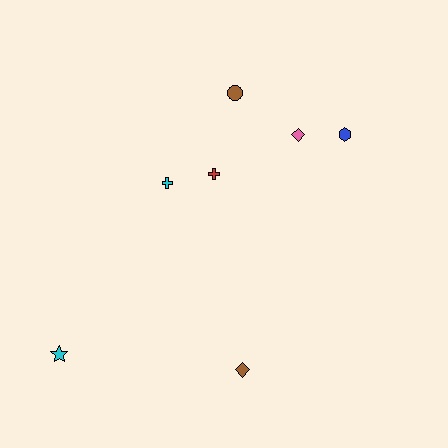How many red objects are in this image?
There is 1 red object.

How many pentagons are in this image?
There are no pentagons.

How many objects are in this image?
There are 7 objects.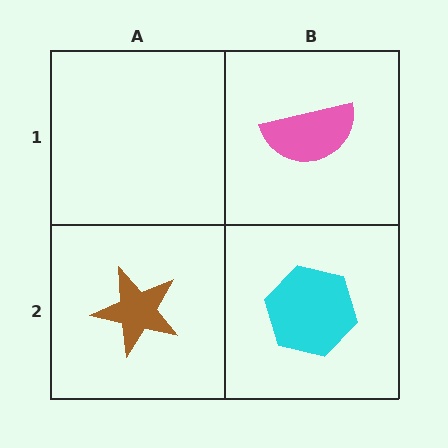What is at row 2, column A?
A brown star.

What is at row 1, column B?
A pink semicircle.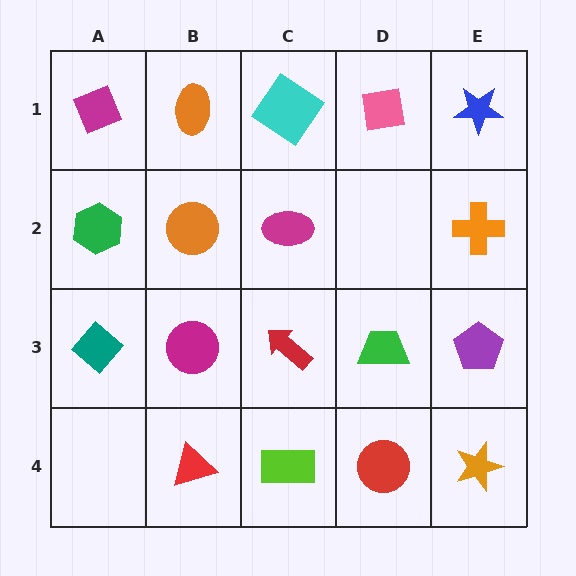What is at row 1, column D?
A pink square.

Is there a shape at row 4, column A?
No, that cell is empty.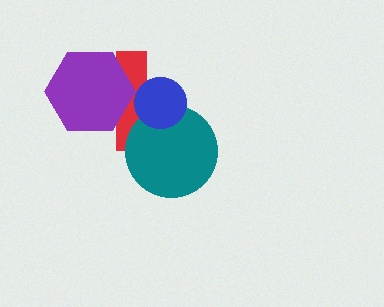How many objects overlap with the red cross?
3 objects overlap with the red cross.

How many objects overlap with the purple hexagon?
1 object overlaps with the purple hexagon.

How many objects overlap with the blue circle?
2 objects overlap with the blue circle.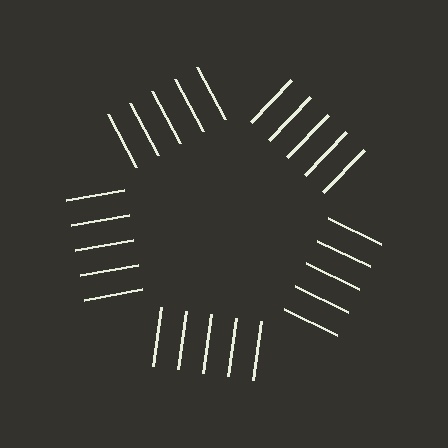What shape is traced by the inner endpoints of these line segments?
An illusory pentagon — the line segments terminate on its edges but no continuous stroke is drawn.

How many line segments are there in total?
25 — 5 along each of the 5 edges.